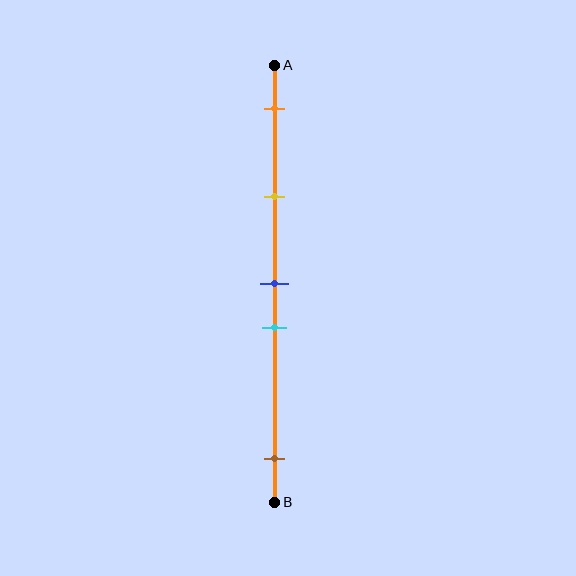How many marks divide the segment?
There are 5 marks dividing the segment.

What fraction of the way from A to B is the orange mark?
The orange mark is approximately 10% (0.1) of the way from A to B.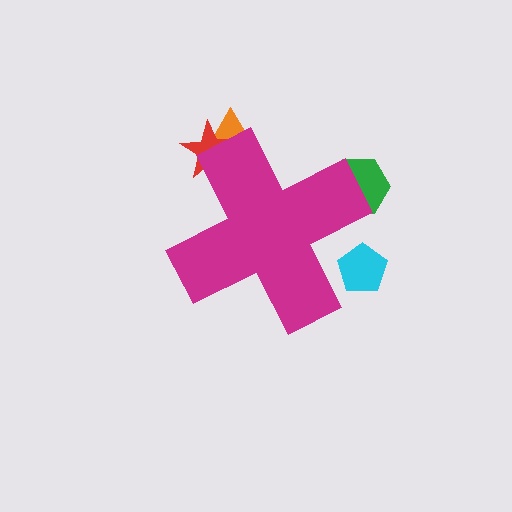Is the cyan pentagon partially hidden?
Yes, the cyan pentagon is partially hidden behind the magenta cross.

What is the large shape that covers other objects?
A magenta cross.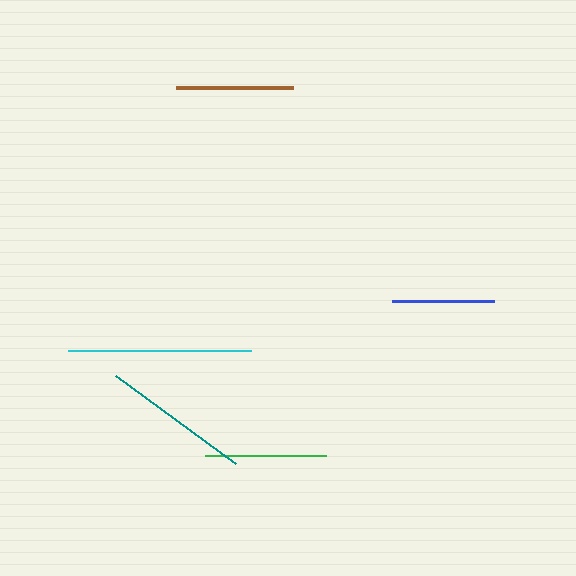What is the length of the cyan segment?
The cyan segment is approximately 183 pixels long.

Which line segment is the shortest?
The blue line is the shortest at approximately 102 pixels.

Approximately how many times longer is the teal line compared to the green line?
The teal line is approximately 1.2 times the length of the green line.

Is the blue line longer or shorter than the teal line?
The teal line is longer than the blue line.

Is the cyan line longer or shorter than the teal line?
The cyan line is longer than the teal line.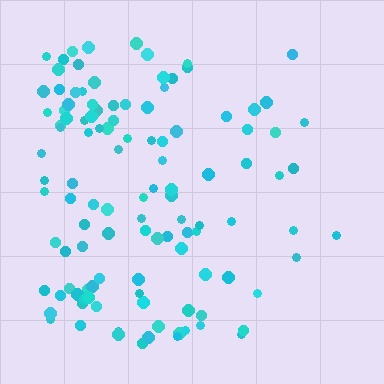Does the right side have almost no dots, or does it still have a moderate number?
Still a moderate number, just noticeably fewer than the left.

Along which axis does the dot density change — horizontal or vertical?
Horizontal.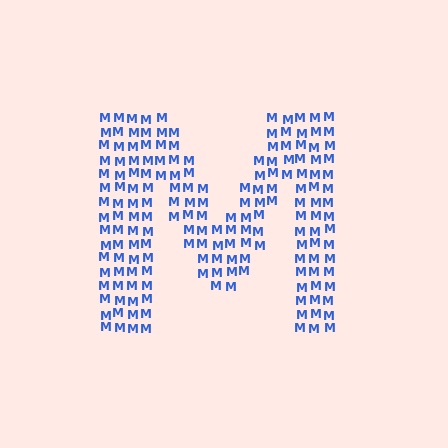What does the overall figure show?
The overall figure shows the letter M.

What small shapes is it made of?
It is made of small letter M's.